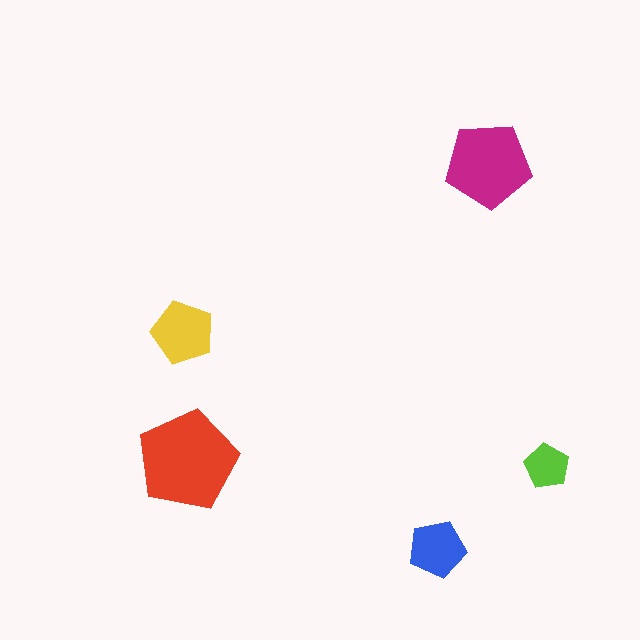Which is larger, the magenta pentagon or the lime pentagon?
The magenta one.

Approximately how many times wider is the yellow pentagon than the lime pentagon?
About 1.5 times wider.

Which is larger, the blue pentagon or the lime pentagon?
The blue one.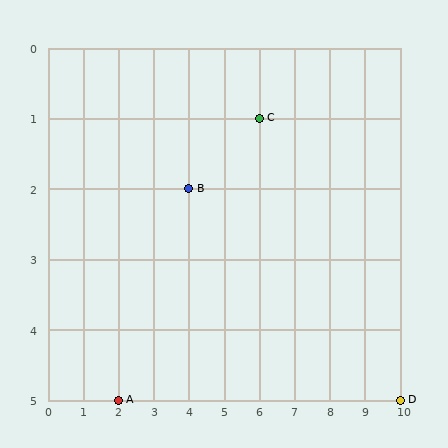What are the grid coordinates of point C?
Point C is at grid coordinates (6, 1).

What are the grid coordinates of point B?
Point B is at grid coordinates (4, 2).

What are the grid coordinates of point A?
Point A is at grid coordinates (2, 5).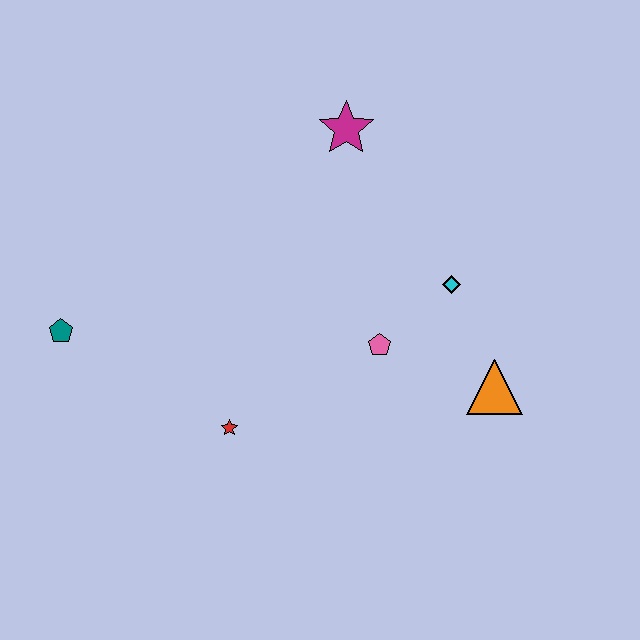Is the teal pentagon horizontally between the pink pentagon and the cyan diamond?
No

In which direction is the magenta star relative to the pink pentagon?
The magenta star is above the pink pentagon.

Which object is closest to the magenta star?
The cyan diamond is closest to the magenta star.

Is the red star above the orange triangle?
No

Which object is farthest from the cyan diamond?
The teal pentagon is farthest from the cyan diamond.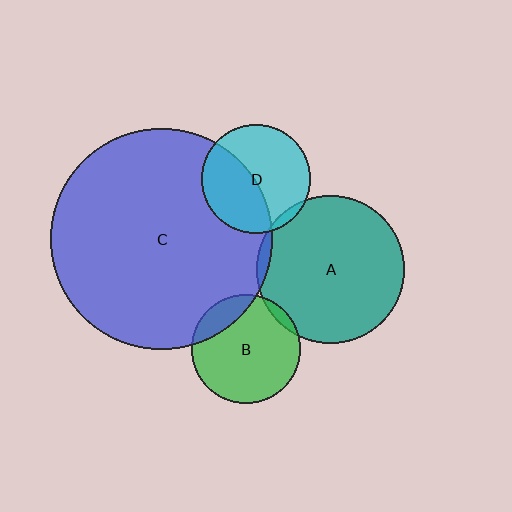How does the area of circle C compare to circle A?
Approximately 2.3 times.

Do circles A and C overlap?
Yes.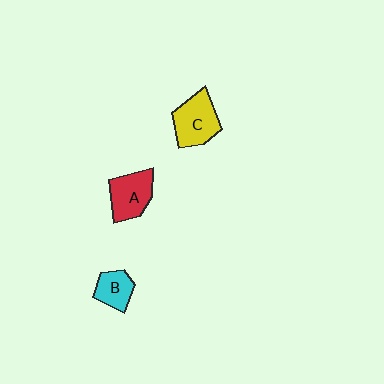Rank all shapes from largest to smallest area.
From largest to smallest: C (yellow), A (red), B (cyan).